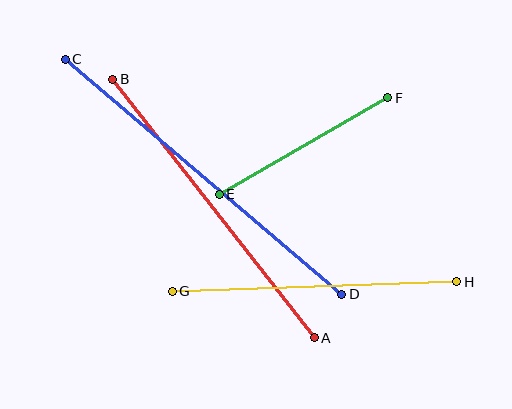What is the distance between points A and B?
The distance is approximately 328 pixels.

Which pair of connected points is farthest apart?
Points C and D are farthest apart.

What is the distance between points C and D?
The distance is approximately 363 pixels.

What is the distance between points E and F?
The distance is approximately 194 pixels.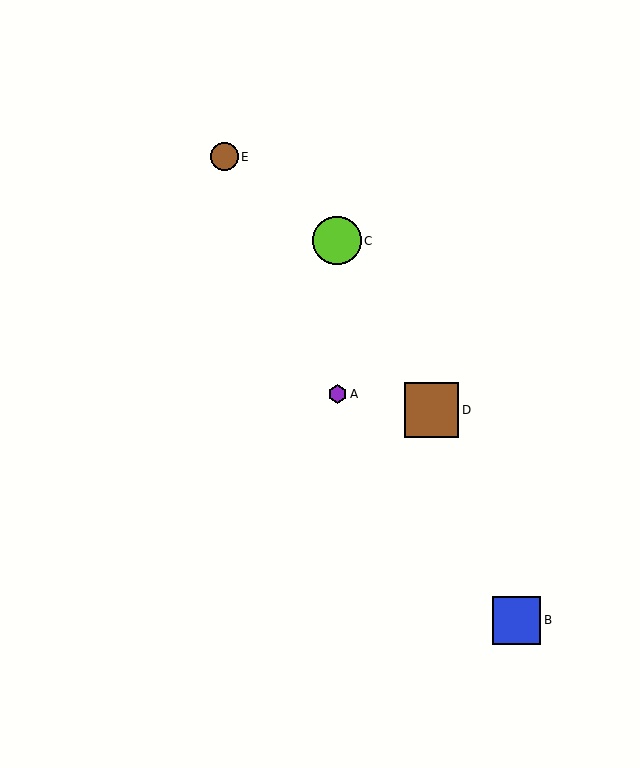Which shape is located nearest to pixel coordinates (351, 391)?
The purple hexagon (labeled A) at (338, 394) is nearest to that location.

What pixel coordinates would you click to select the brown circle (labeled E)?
Click at (224, 157) to select the brown circle E.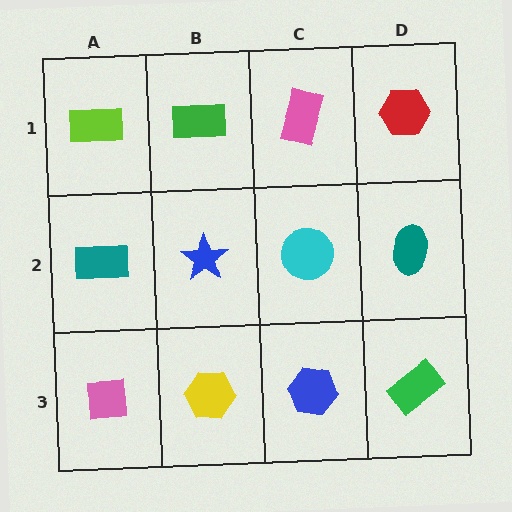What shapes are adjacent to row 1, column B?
A blue star (row 2, column B), a lime rectangle (row 1, column A), a pink rectangle (row 1, column C).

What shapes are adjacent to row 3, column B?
A blue star (row 2, column B), a pink square (row 3, column A), a blue hexagon (row 3, column C).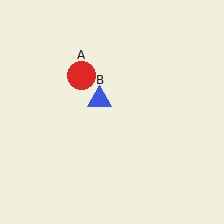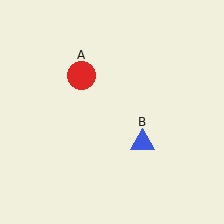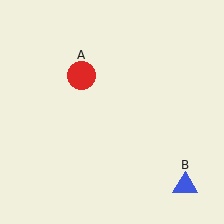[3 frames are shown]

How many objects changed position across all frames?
1 object changed position: blue triangle (object B).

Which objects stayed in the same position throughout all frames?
Red circle (object A) remained stationary.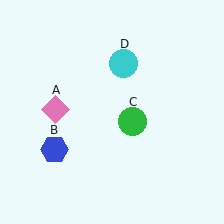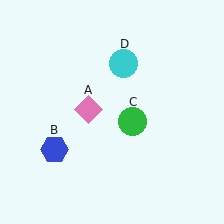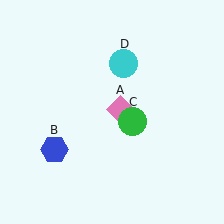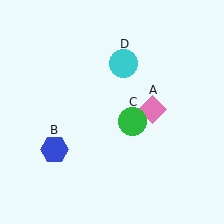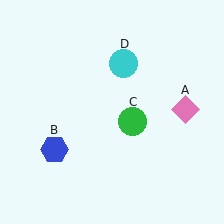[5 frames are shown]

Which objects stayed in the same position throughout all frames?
Blue hexagon (object B) and green circle (object C) and cyan circle (object D) remained stationary.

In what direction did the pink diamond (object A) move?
The pink diamond (object A) moved right.